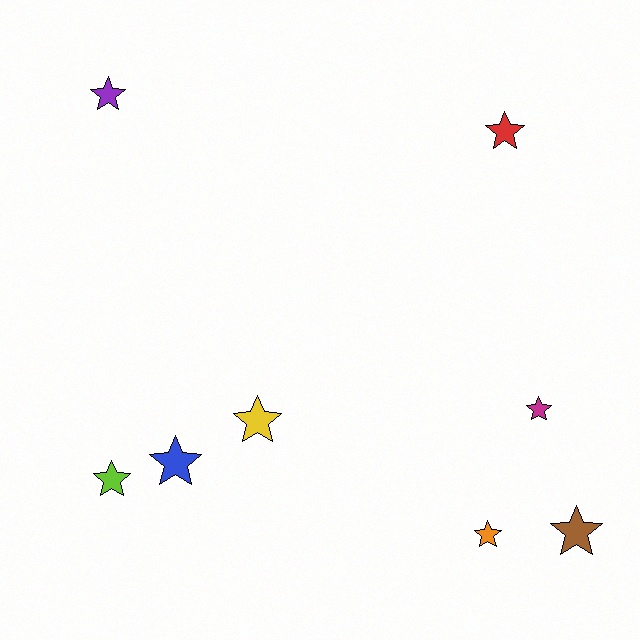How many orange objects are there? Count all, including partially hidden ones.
There is 1 orange object.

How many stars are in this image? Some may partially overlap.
There are 8 stars.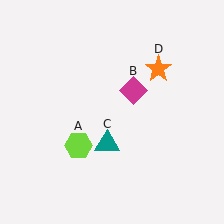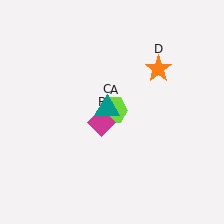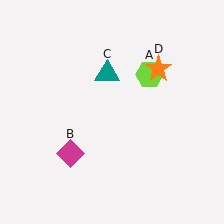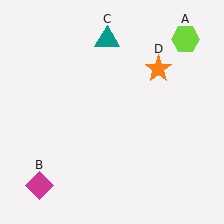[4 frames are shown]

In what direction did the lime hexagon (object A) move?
The lime hexagon (object A) moved up and to the right.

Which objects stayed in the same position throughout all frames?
Orange star (object D) remained stationary.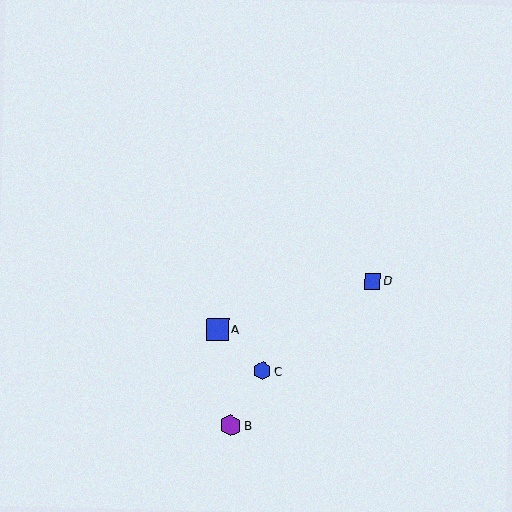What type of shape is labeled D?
Shape D is a blue square.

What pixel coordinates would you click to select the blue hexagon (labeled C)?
Click at (262, 371) to select the blue hexagon C.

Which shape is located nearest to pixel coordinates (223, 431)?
The purple hexagon (labeled B) at (230, 425) is nearest to that location.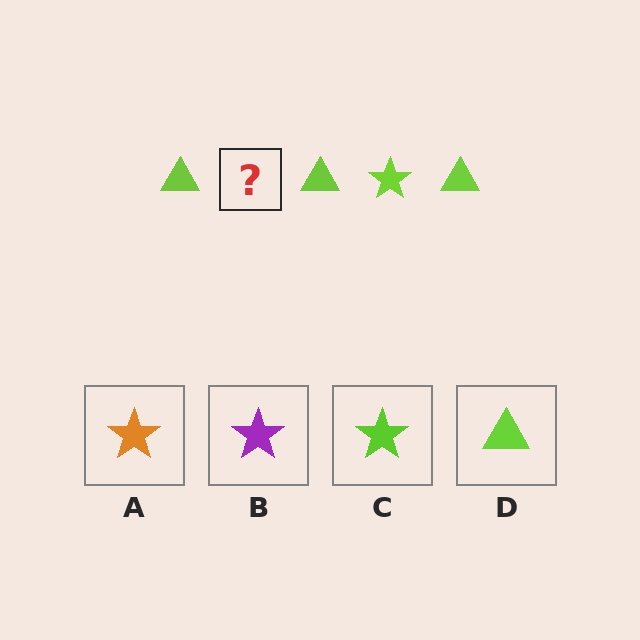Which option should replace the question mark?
Option C.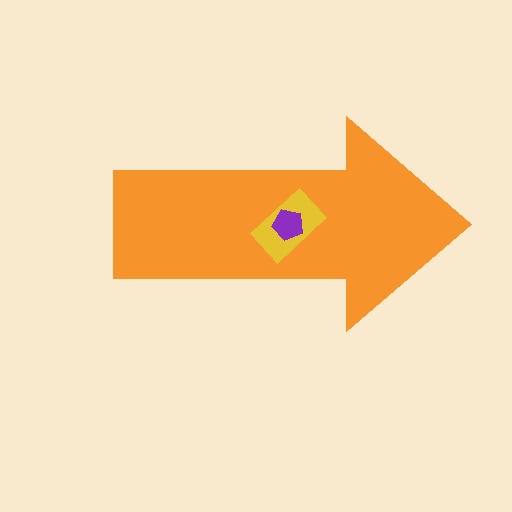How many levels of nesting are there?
3.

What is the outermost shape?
The orange arrow.